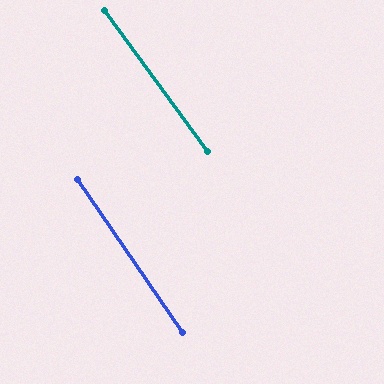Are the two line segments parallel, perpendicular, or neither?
Parallel — their directions differ by only 1.8°.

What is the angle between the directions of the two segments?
Approximately 2 degrees.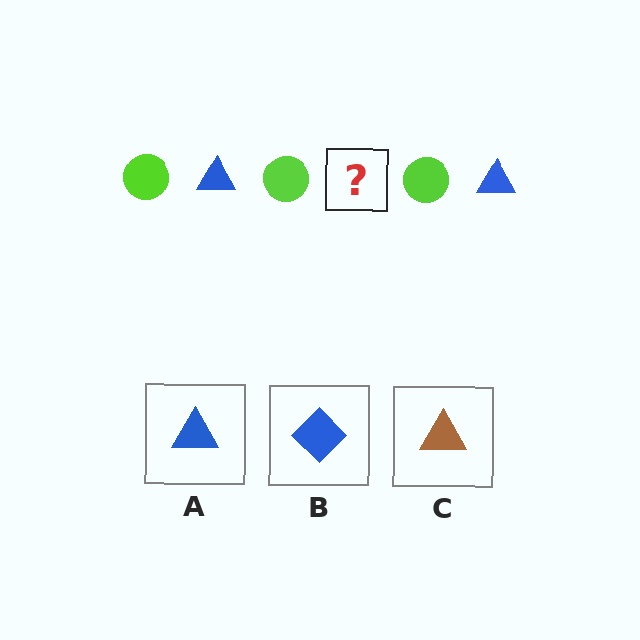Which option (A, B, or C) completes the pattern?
A.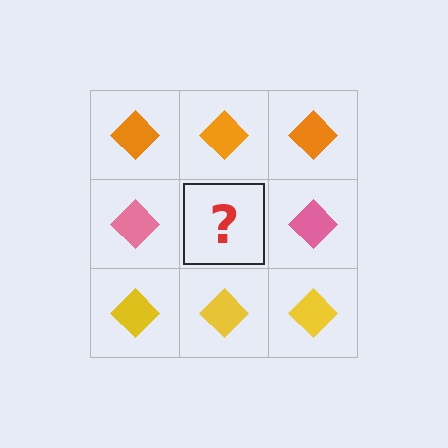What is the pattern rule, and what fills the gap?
The rule is that each row has a consistent color. The gap should be filled with a pink diamond.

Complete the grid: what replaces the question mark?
The question mark should be replaced with a pink diamond.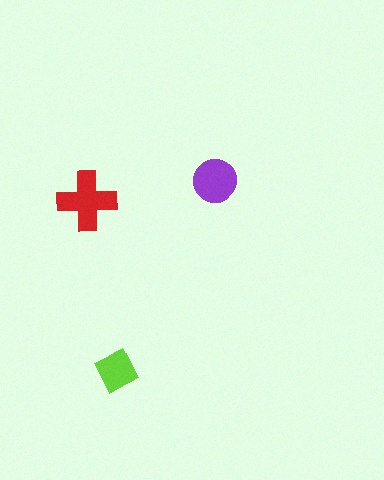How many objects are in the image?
There are 3 objects in the image.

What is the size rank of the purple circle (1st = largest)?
2nd.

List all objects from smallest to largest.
The lime diamond, the purple circle, the red cross.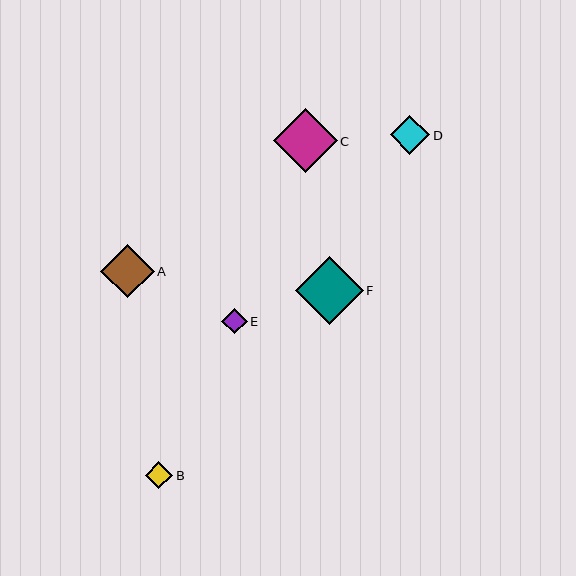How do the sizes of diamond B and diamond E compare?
Diamond B and diamond E are approximately the same size.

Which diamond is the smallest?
Diamond E is the smallest with a size of approximately 25 pixels.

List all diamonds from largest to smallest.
From largest to smallest: F, C, A, D, B, E.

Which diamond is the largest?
Diamond F is the largest with a size of approximately 68 pixels.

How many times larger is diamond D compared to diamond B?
Diamond D is approximately 1.4 times the size of diamond B.